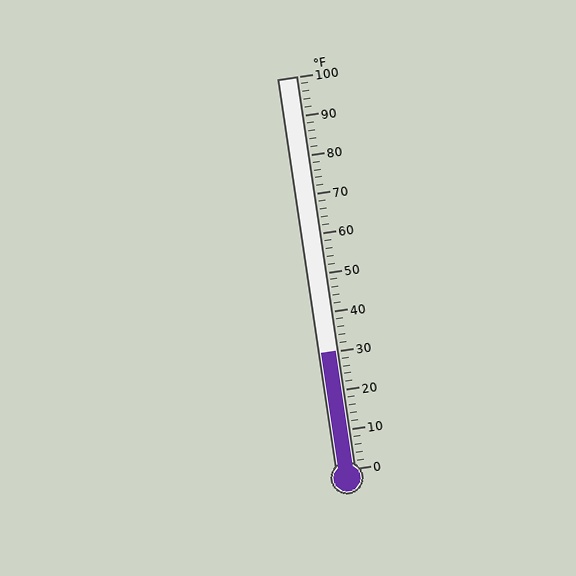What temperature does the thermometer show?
The thermometer shows approximately 30°F.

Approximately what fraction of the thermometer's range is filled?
The thermometer is filled to approximately 30% of its range.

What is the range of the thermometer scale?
The thermometer scale ranges from 0°F to 100°F.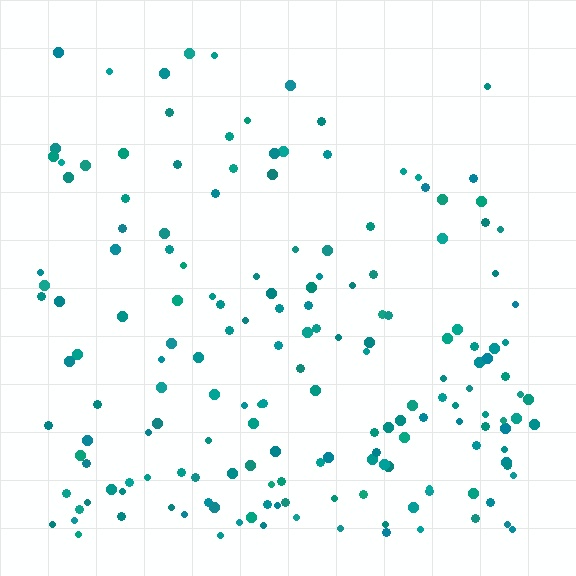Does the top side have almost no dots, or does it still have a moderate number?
Still a moderate number, just noticeably fewer than the bottom.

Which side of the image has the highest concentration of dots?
The bottom.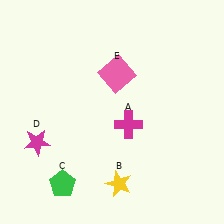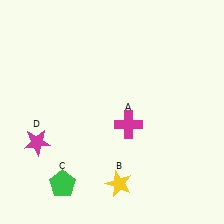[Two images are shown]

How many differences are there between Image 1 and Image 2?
There is 1 difference between the two images.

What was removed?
The pink square (E) was removed in Image 2.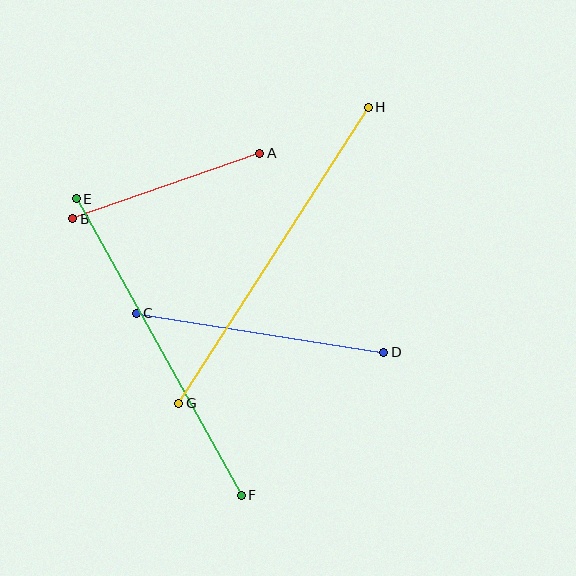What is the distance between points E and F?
The distance is approximately 339 pixels.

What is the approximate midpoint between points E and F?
The midpoint is at approximately (159, 347) pixels.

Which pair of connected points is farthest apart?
Points G and H are farthest apart.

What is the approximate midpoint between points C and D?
The midpoint is at approximately (260, 333) pixels.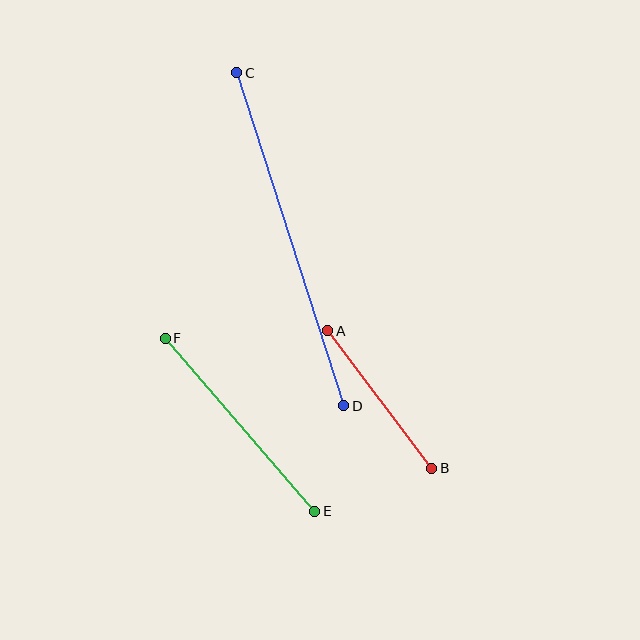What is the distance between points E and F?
The distance is approximately 228 pixels.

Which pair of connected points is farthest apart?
Points C and D are farthest apart.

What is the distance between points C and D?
The distance is approximately 350 pixels.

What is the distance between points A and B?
The distance is approximately 172 pixels.